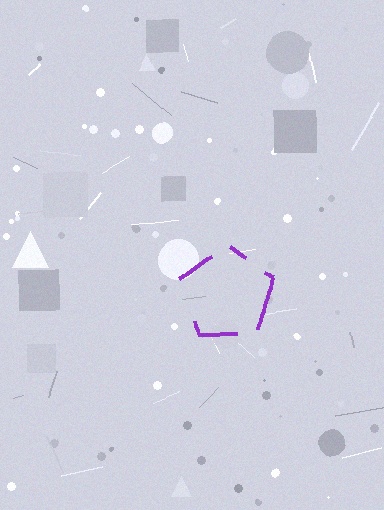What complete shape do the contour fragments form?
The contour fragments form a pentagon.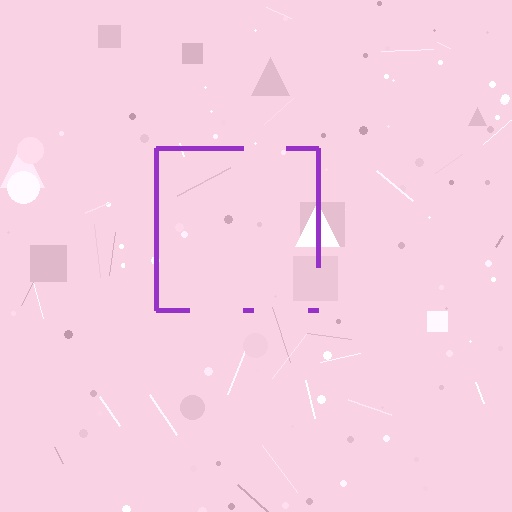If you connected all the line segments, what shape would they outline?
They would outline a square.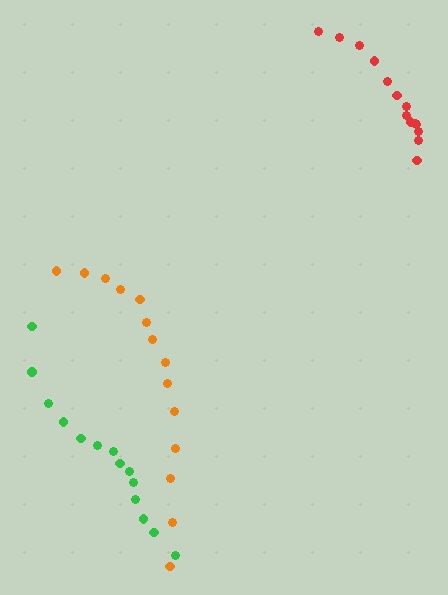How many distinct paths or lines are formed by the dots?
There are 3 distinct paths.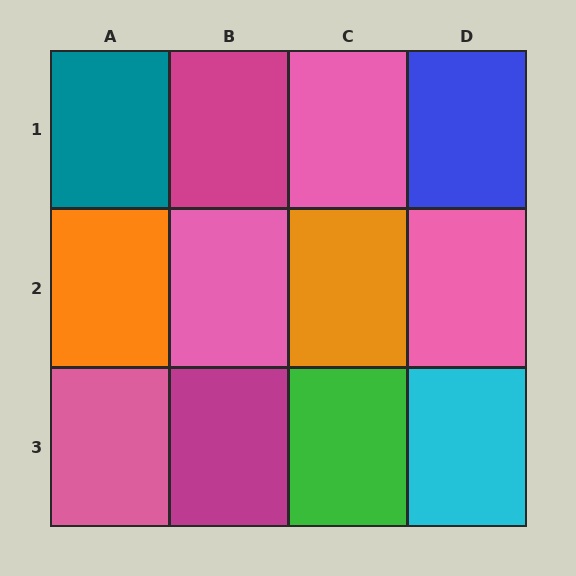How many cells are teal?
1 cell is teal.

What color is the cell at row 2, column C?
Orange.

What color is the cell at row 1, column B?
Magenta.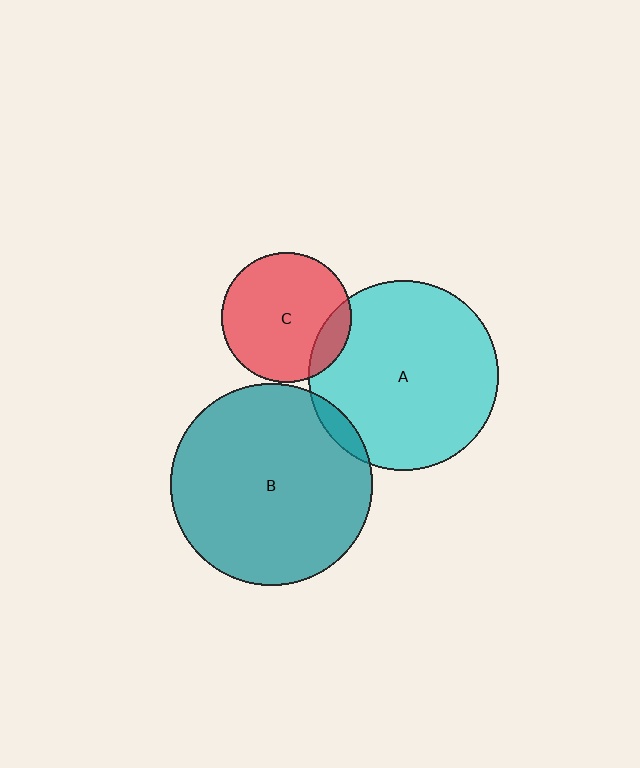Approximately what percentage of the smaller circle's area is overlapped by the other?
Approximately 15%.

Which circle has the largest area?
Circle B (teal).